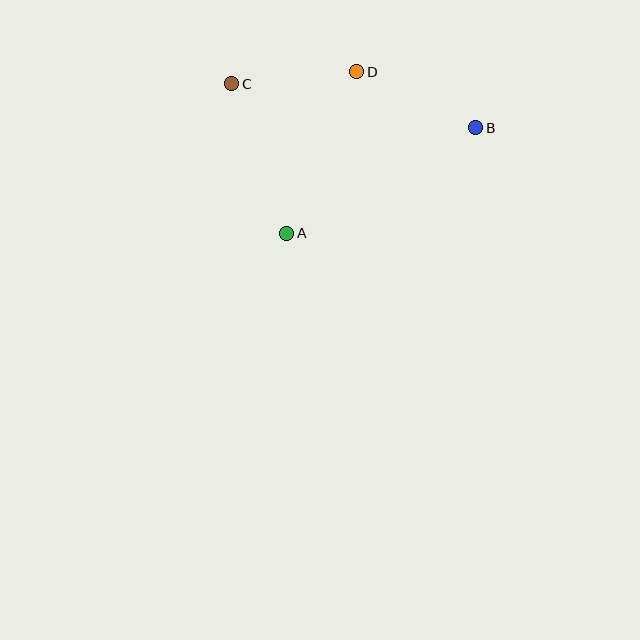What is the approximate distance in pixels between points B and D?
The distance between B and D is approximately 132 pixels.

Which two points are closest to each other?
Points C and D are closest to each other.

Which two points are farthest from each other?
Points B and C are farthest from each other.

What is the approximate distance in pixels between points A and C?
The distance between A and C is approximately 159 pixels.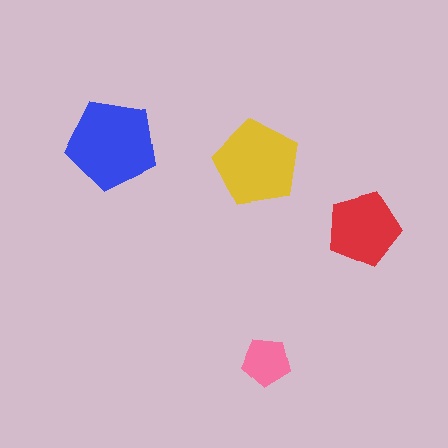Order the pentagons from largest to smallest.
the blue one, the yellow one, the red one, the pink one.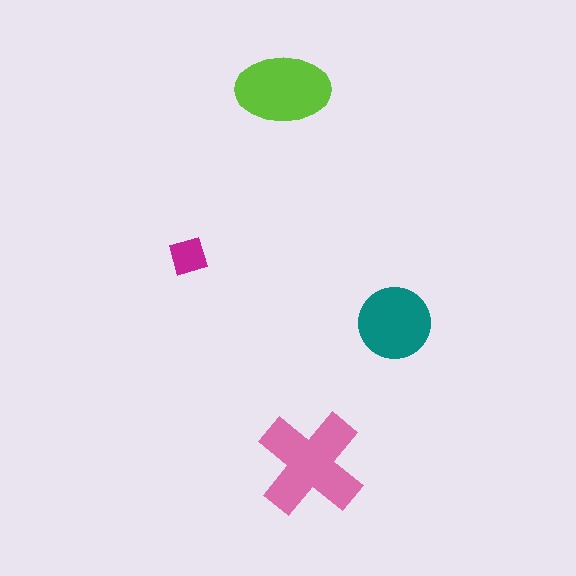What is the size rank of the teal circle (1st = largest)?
3rd.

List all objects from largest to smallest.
The pink cross, the lime ellipse, the teal circle, the magenta square.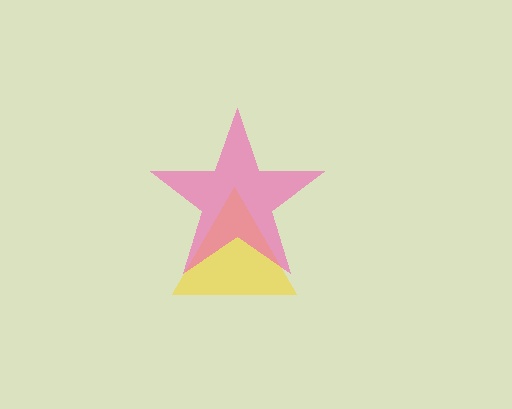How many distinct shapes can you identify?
There are 2 distinct shapes: a yellow triangle, a pink star.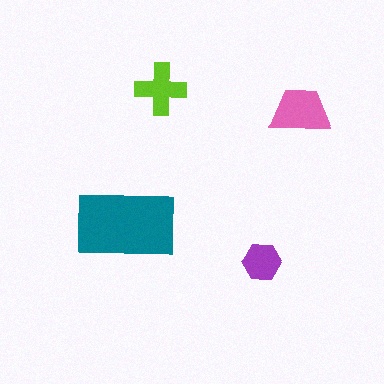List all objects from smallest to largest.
The purple hexagon, the lime cross, the pink trapezoid, the teal rectangle.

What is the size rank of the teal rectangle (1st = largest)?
1st.